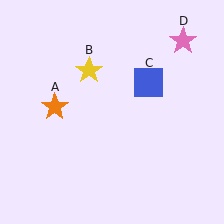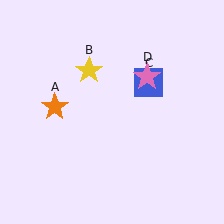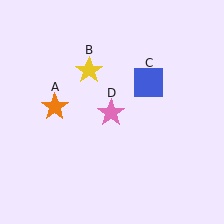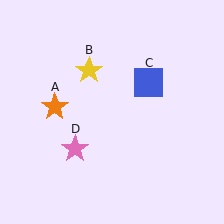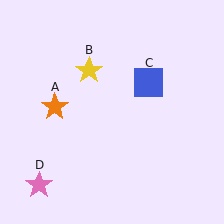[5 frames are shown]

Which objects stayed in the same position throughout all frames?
Orange star (object A) and yellow star (object B) and blue square (object C) remained stationary.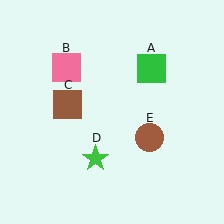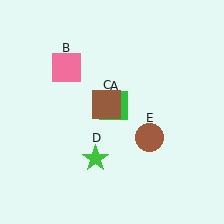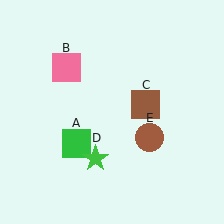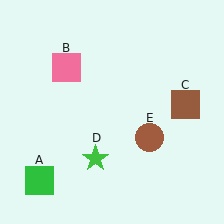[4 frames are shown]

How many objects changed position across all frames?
2 objects changed position: green square (object A), brown square (object C).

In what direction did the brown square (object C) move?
The brown square (object C) moved right.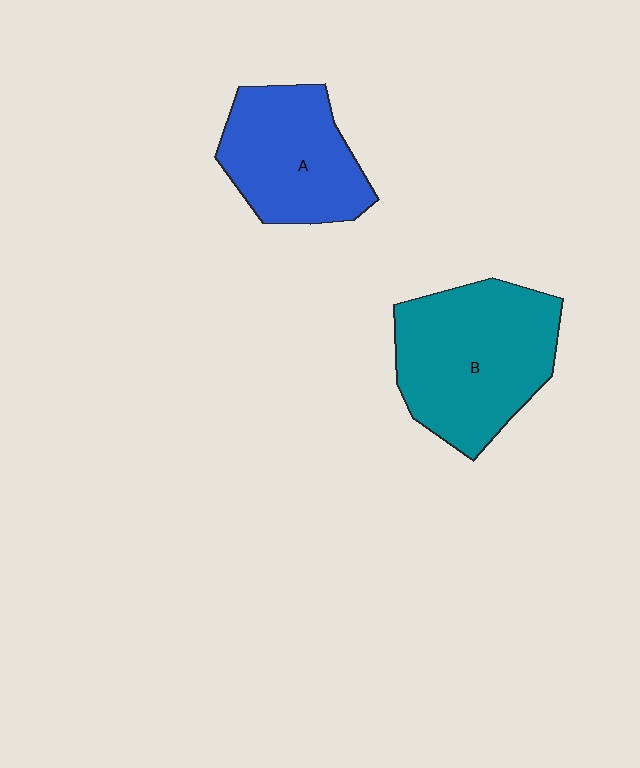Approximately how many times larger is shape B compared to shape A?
Approximately 1.3 times.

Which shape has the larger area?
Shape B (teal).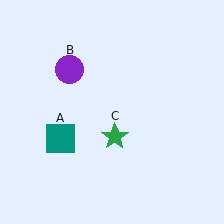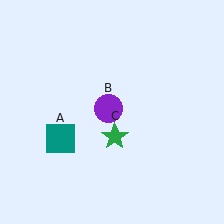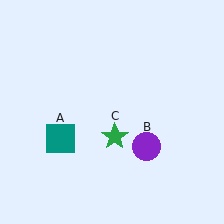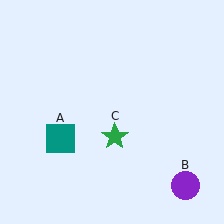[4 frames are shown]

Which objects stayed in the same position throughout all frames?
Teal square (object A) and green star (object C) remained stationary.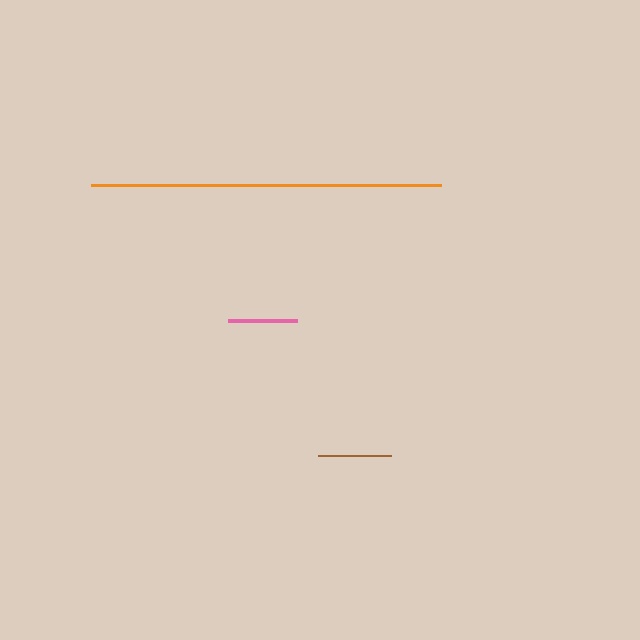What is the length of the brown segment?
The brown segment is approximately 73 pixels long.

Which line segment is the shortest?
The pink line is the shortest at approximately 70 pixels.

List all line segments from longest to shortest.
From longest to shortest: orange, brown, pink.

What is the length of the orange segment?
The orange segment is approximately 350 pixels long.